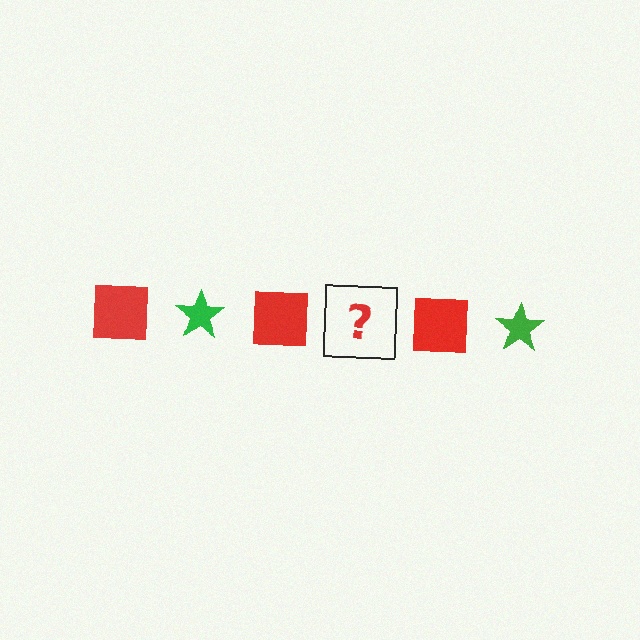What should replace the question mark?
The question mark should be replaced with a green star.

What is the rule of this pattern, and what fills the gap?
The rule is that the pattern alternates between red square and green star. The gap should be filled with a green star.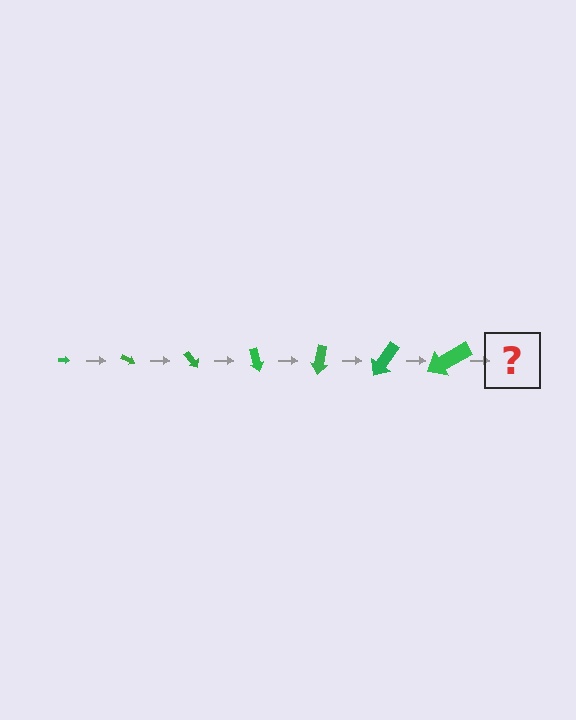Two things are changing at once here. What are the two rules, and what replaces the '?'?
The two rules are that the arrow grows larger each step and it rotates 25 degrees each step. The '?' should be an arrow, larger than the previous one and rotated 175 degrees from the start.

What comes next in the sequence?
The next element should be an arrow, larger than the previous one and rotated 175 degrees from the start.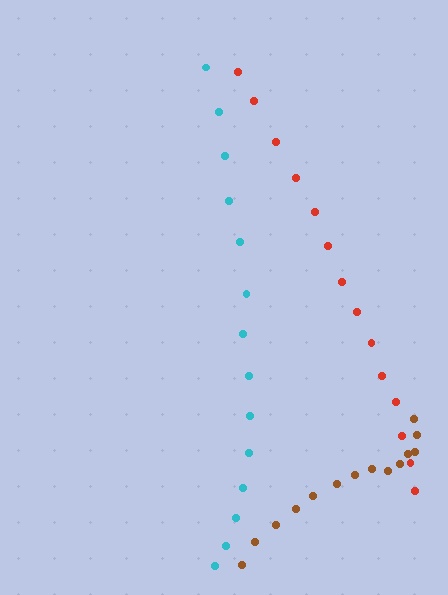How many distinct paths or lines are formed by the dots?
There are 3 distinct paths.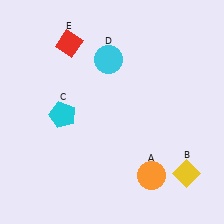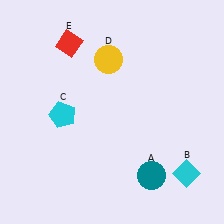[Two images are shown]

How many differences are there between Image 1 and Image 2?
There are 3 differences between the two images.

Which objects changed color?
A changed from orange to teal. B changed from yellow to cyan. D changed from cyan to yellow.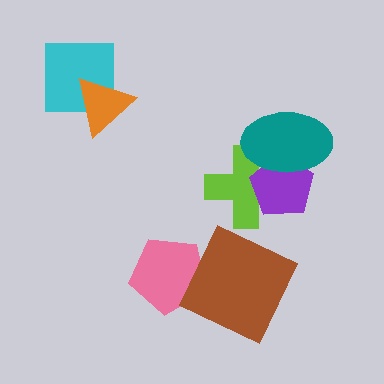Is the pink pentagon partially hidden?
Yes, it is partially covered by another shape.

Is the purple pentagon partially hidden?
Yes, it is partially covered by another shape.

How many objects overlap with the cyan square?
1 object overlaps with the cyan square.